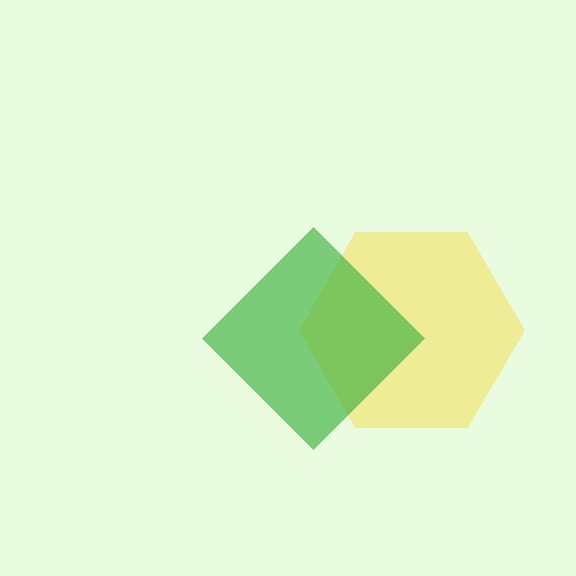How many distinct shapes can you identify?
There are 2 distinct shapes: a yellow hexagon, a green diamond.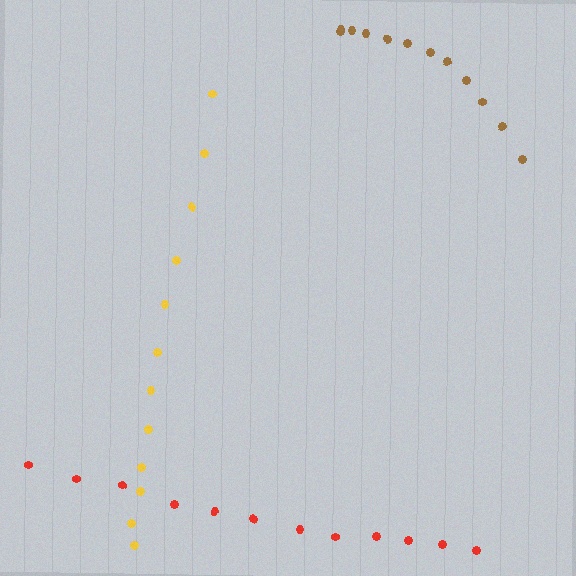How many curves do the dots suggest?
There are 3 distinct paths.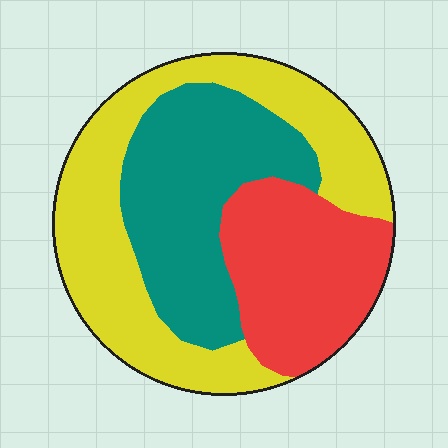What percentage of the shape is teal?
Teal takes up about one third (1/3) of the shape.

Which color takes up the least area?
Red, at roughly 25%.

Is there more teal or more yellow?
Yellow.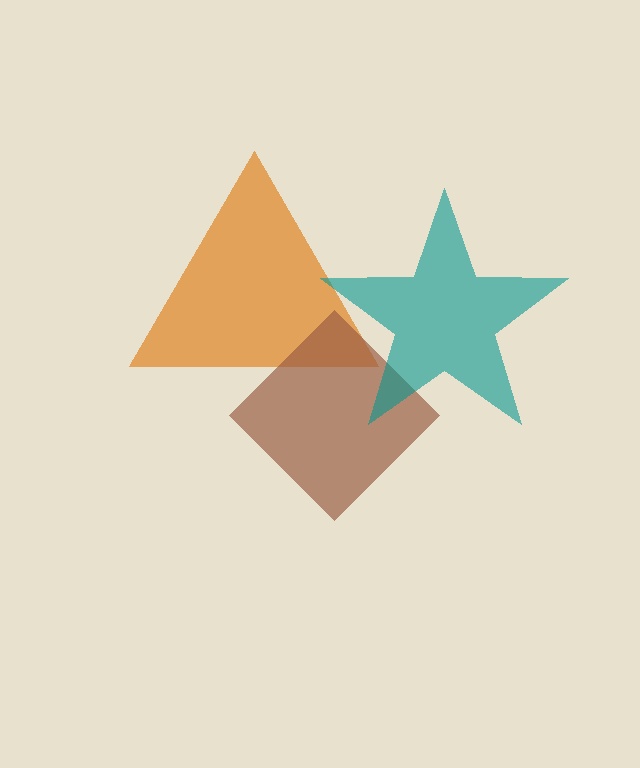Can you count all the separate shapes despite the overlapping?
Yes, there are 3 separate shapes.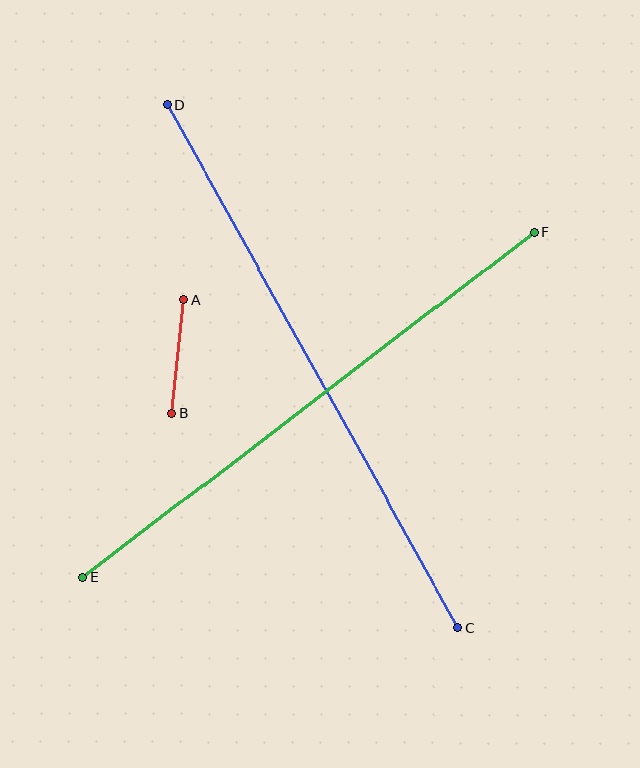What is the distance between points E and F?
The distance is approximately 568 pixels.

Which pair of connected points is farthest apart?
Points C and D are farthest apart.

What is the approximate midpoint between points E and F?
The midpoint is at approximately (309, 405) pixels.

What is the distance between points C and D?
The distance is approximately 597 pixels.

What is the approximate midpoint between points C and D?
The midpoint is at approximately (312, 366) pixels.